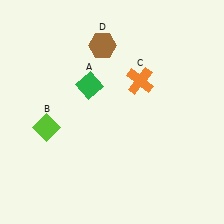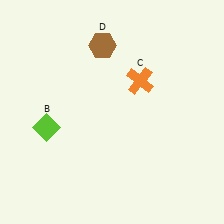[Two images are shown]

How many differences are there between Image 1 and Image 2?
There is 1 difference between the two images.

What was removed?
The green diamond (A) was removed in Image 2.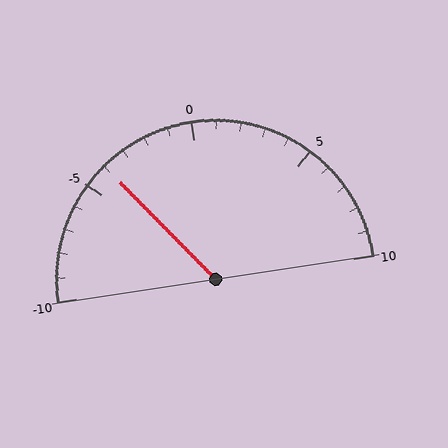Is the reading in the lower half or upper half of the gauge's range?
The reading is in the lower half of the range (-10 to 10).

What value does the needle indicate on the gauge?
The needle indicates approximately -4.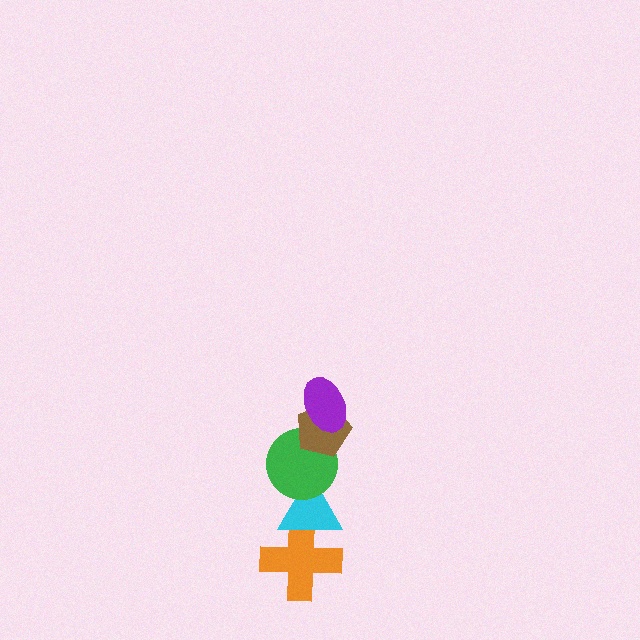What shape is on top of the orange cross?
The cyan triangle is on top of the orange cross.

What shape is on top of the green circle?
The brown pentagon is on top of the green circle.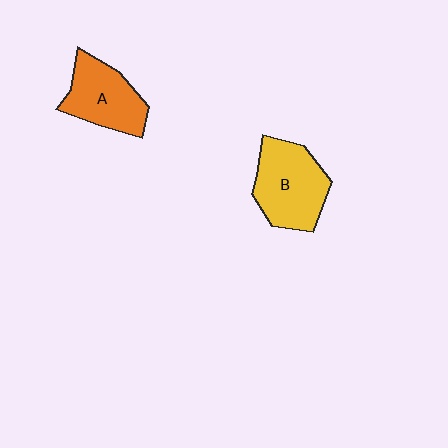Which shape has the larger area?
Shape B (yellow).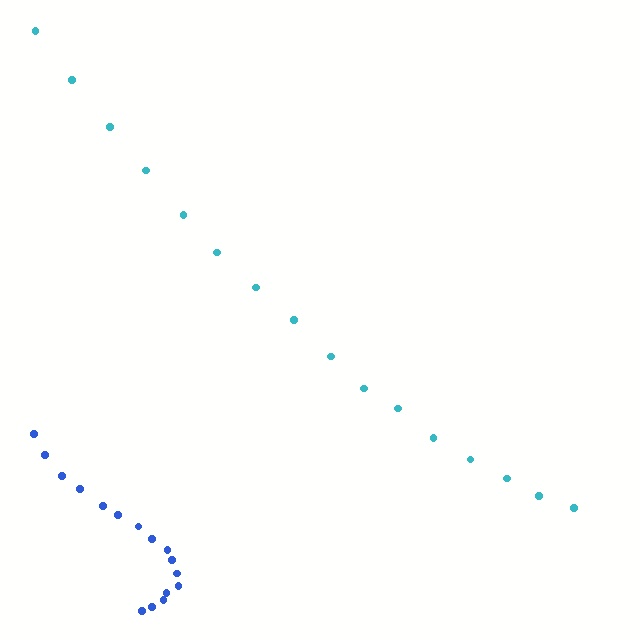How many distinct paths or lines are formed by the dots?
There are 2 distinct paths.